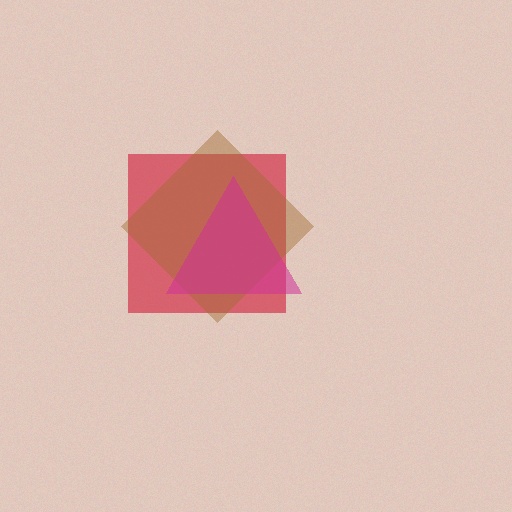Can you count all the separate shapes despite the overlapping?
Yes, there are 3 separate shapes.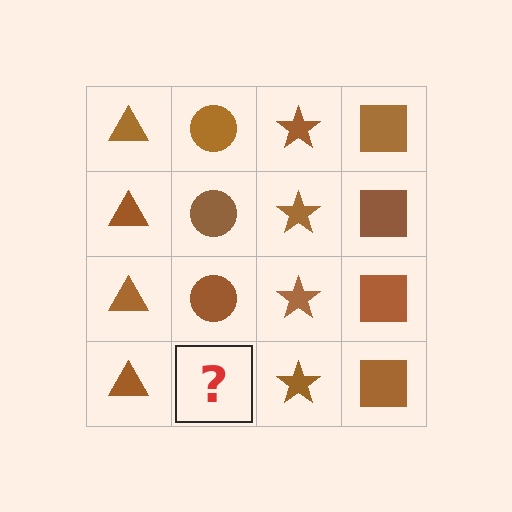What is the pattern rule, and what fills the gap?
The rule is that each column has a consistent shape. The gap should be filled with a brown circle.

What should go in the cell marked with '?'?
The missing cell should contain a brown circle.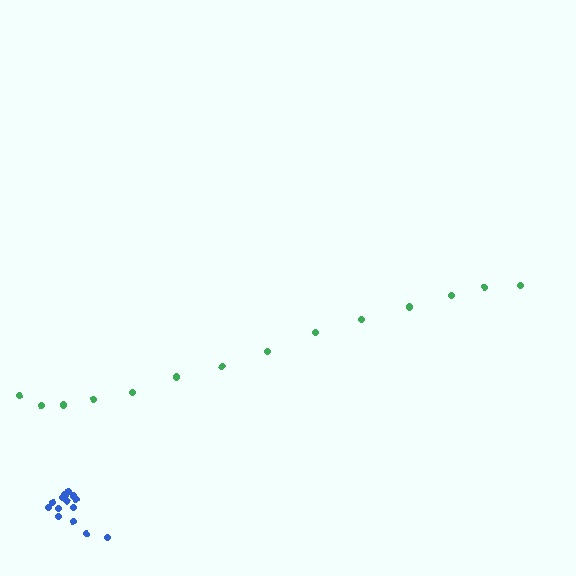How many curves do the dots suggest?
There are 2 distinct paths.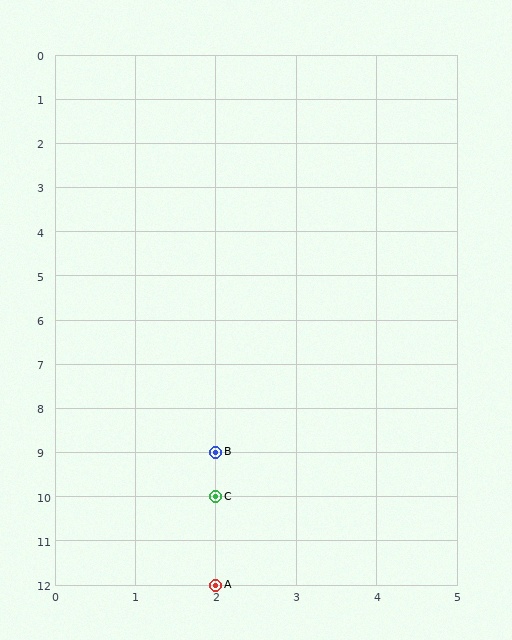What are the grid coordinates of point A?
Point A is at grid coordinates (2, 12).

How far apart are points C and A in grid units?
Points C and A are 2 rows apart.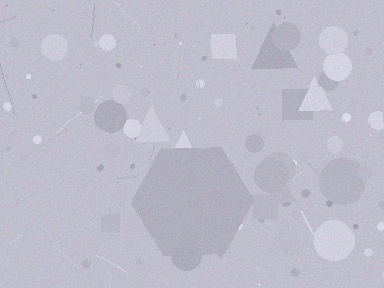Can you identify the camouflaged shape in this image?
The camouflaged shape is a hexagon.